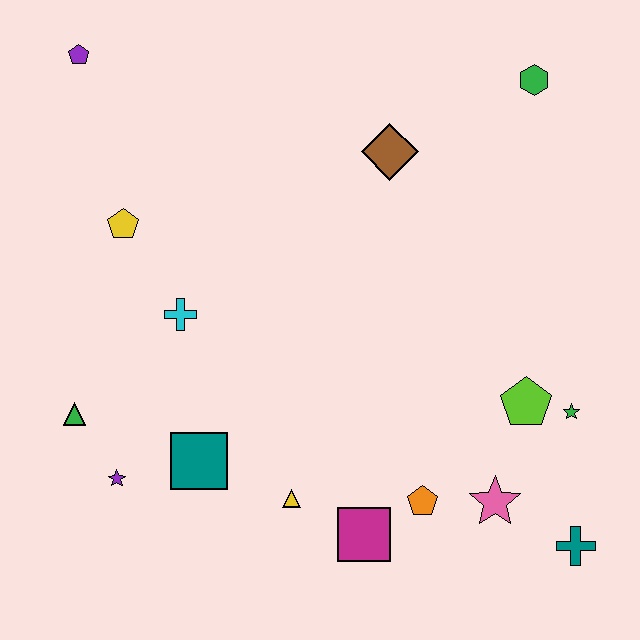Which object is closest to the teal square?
The purple star is closest to the teal square.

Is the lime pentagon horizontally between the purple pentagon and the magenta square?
No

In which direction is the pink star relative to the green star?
The pink star is below the green star.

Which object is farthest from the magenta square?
The purple pentagon is farthest from the magenta square.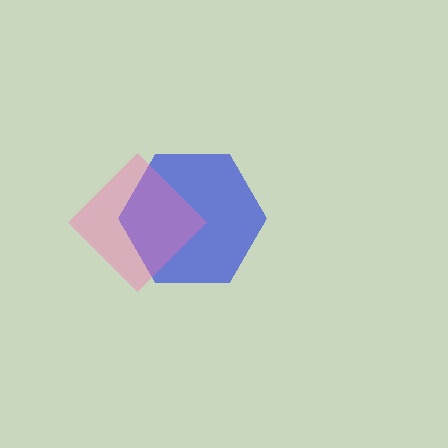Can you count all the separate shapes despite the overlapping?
Yes, there are 2 separate shapes.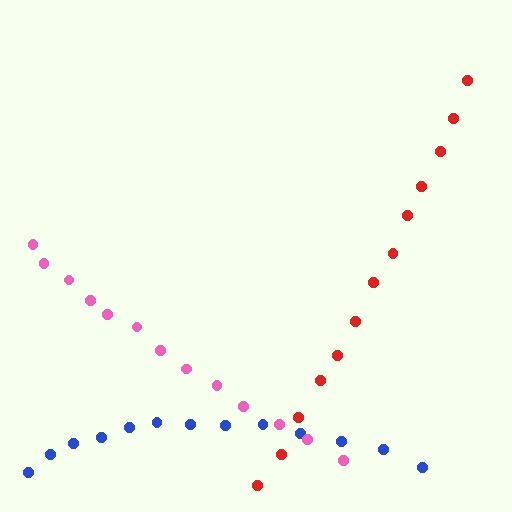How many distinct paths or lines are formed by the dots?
There are 3 distinct paths.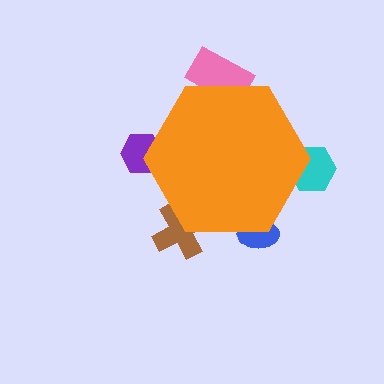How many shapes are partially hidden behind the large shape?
5 shapes are partially hidden.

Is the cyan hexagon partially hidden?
Yes, the cyan hexagon is partially hidden behind the orange hexagon.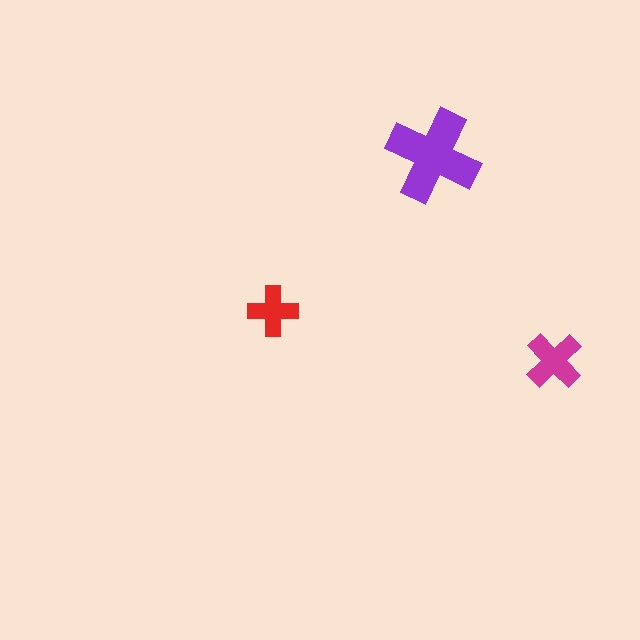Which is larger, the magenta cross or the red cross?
The magenta one.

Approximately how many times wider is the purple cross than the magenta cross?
About 1.5 times wider.